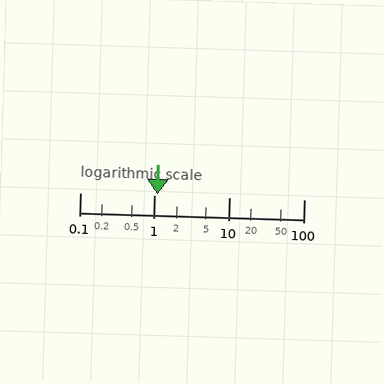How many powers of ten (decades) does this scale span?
The scale spans 3 decades, from 0.1 to 100.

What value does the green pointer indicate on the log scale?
The pointer indicates approximately 1.1.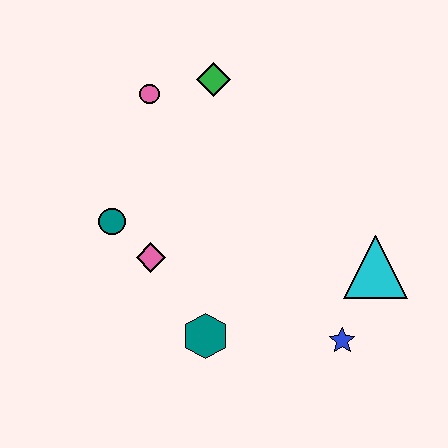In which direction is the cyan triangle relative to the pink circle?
The cyan triangle is to the right of the pink circle.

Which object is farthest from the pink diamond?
The cyan triangle is farthest from the pink diamond.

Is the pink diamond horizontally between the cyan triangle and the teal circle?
Yes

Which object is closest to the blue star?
The cyan triangle is closest to the blue star.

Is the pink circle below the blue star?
No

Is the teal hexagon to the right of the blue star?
No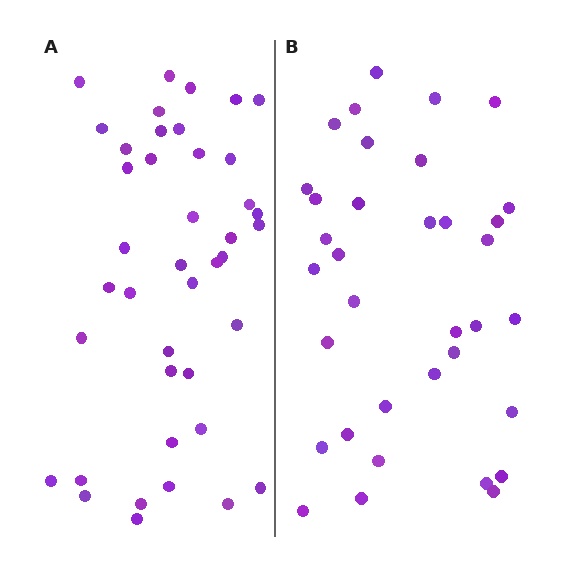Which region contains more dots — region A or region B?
Region A (the left region) has more dots.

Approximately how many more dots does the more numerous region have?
Region A has about 6 more dots than region B.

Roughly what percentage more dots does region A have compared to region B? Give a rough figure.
About 15% more.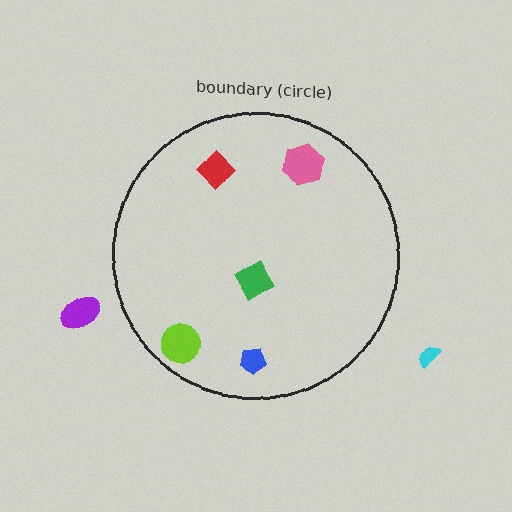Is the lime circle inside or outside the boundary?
Inside.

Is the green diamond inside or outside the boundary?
Inside.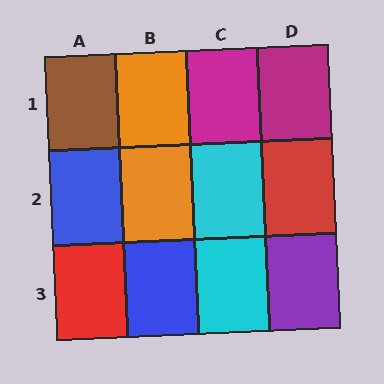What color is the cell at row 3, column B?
Blue.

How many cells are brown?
1 cell is brown.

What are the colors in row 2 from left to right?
Blue, orange, cyan, red.